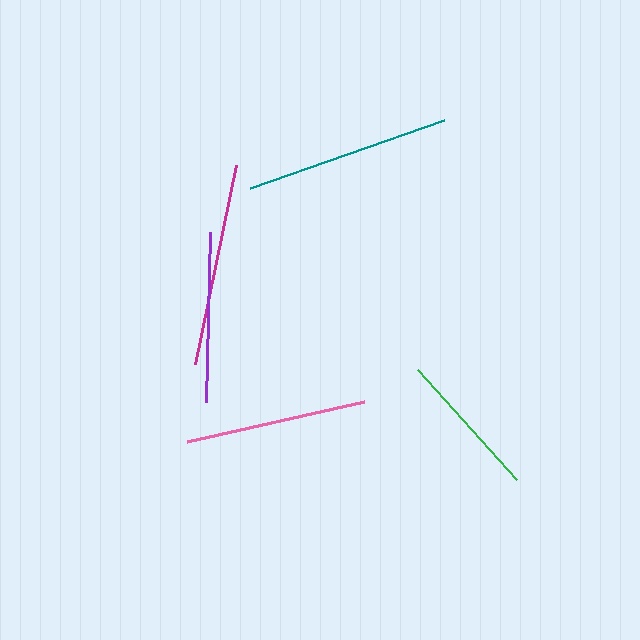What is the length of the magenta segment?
The magenta segment is approximately 204 pixels long.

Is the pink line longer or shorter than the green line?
The pink line is longer than the green line.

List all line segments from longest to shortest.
From longest to shortest: teal, magenta, pink, purple, green.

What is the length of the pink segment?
The pink segment is approximately 181 pixels long.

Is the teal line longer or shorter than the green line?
The teal line is longer than the green line.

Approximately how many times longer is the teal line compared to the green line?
The teal line is approximately 1.4 times the length of the green line.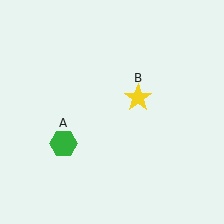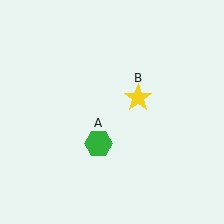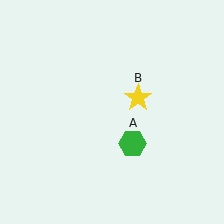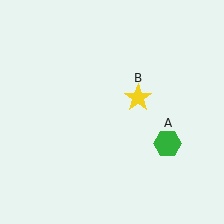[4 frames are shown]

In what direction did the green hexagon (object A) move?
The green hexagon (object A) moved right.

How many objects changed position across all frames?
1 object changed position: green hexagon (object A).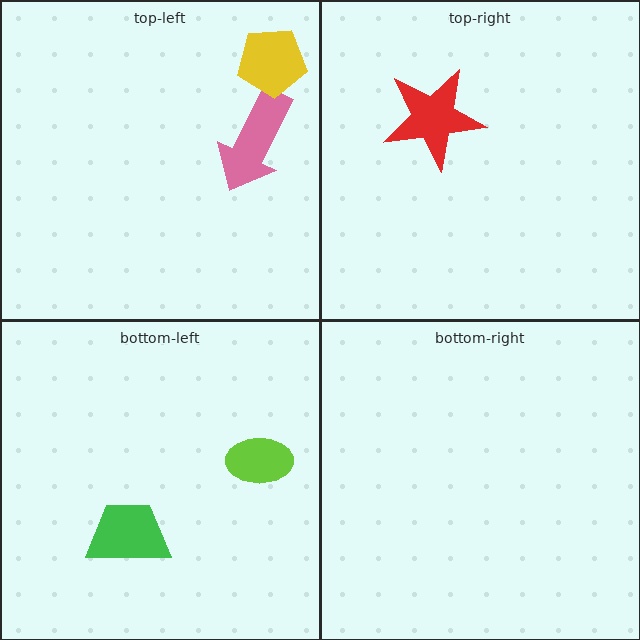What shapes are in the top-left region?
The pink arrow, the yellow pentagon.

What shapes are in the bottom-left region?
The green trapezoid, the lime ellipse.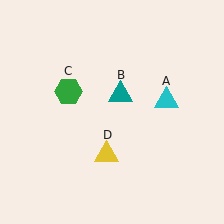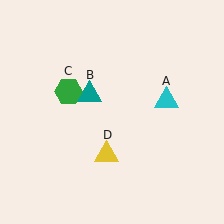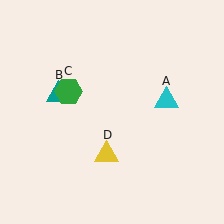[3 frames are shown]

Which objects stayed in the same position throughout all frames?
Cyan triangle (object A) and green hexagon (object C) and yellow triangle (object D) remained stationary.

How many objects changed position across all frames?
1 object changed position: teal triangle (object B).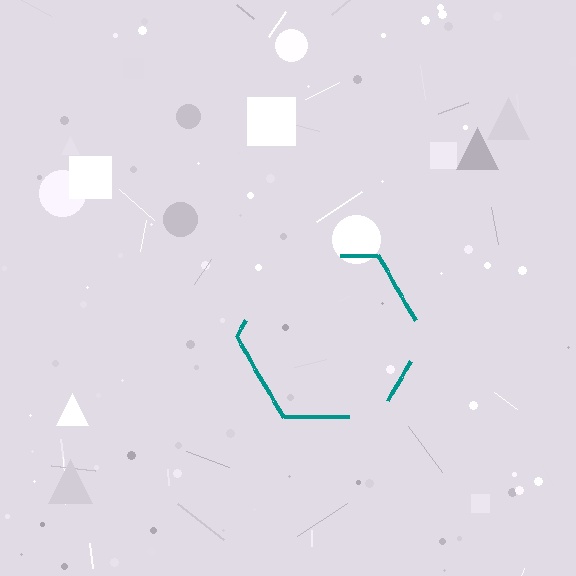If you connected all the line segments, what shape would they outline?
They would outline a hexagon.